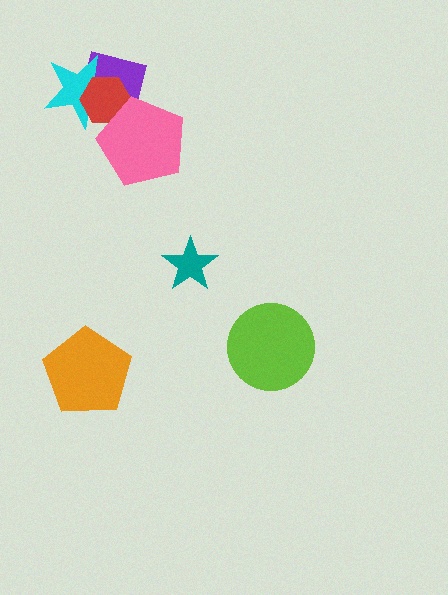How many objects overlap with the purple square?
3 objects overlap with the purple square.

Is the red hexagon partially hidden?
Yes, it is partially covered by another shape.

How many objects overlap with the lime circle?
0 objects overlap with the lime circle.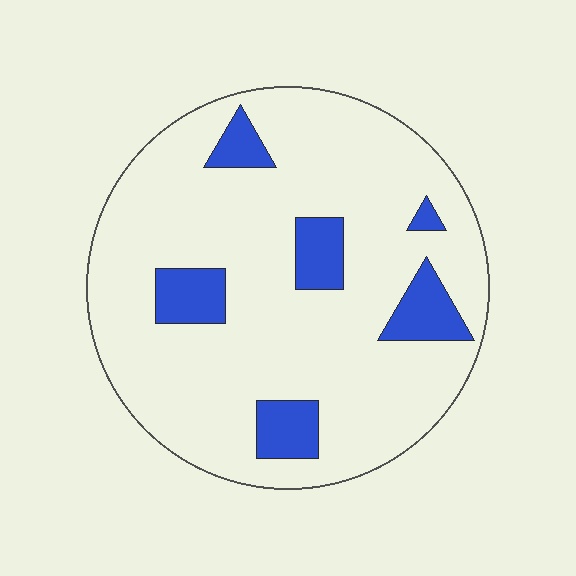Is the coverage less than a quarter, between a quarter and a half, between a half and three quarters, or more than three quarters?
Less than a quarter.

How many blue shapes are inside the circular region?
6.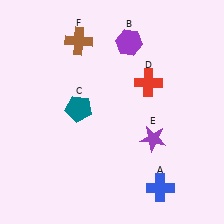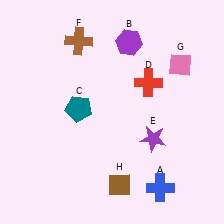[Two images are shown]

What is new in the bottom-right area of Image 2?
A brown diamond (H) was added in the bottom-right area of Image 2.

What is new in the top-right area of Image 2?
A pink diamond (G) was added in the top-right area of Image 2.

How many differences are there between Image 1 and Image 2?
There are 2 differences between the two images.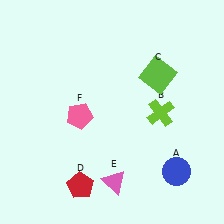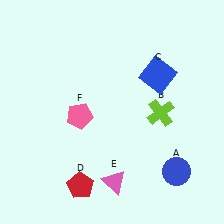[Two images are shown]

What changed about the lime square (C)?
In Image 1, C is lime. In Image 2, it changed to blue.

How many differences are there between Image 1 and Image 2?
There is 1 difference between the two images.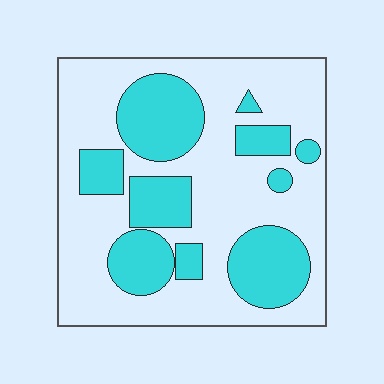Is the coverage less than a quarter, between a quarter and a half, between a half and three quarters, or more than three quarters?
Between a quarter and a half.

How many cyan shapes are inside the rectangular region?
10.